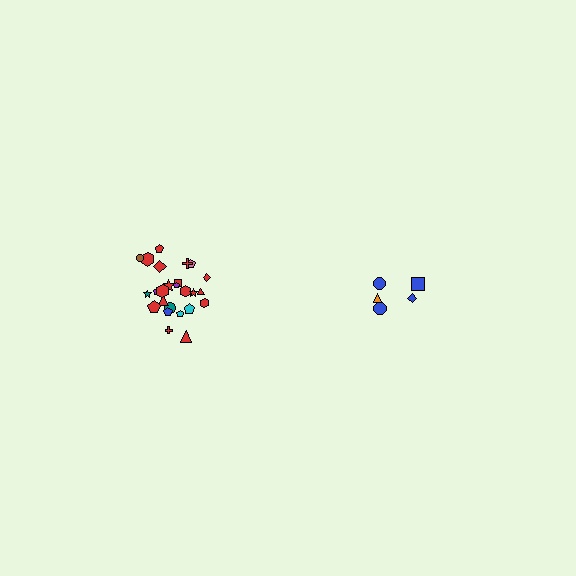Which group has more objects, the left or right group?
The left group.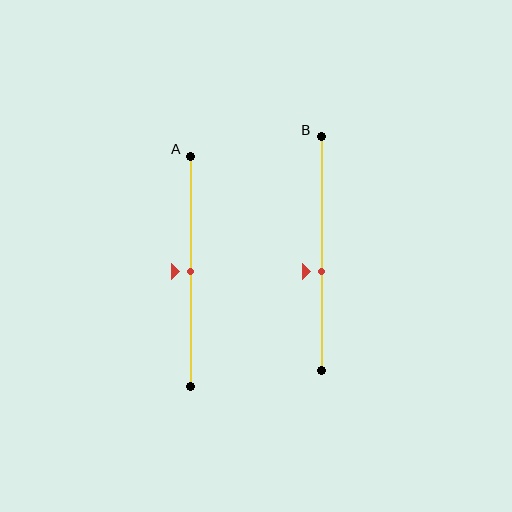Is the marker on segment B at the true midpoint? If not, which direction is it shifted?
No, the marker on segment B is shifted downward by about 8% of the segment length.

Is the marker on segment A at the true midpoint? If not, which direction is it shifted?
Yes, the marker on segment A is at the true midpoint.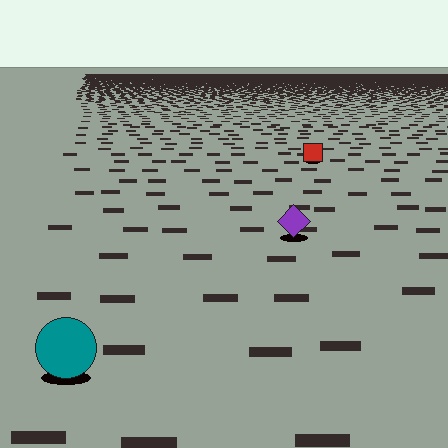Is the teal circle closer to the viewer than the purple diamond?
Yes. The teal circle is closer — you can tell from the texture gradient: the ground texture is coarser near it.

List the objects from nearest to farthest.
From nearest to farthest: the teal circle, the purple diamond, the red square.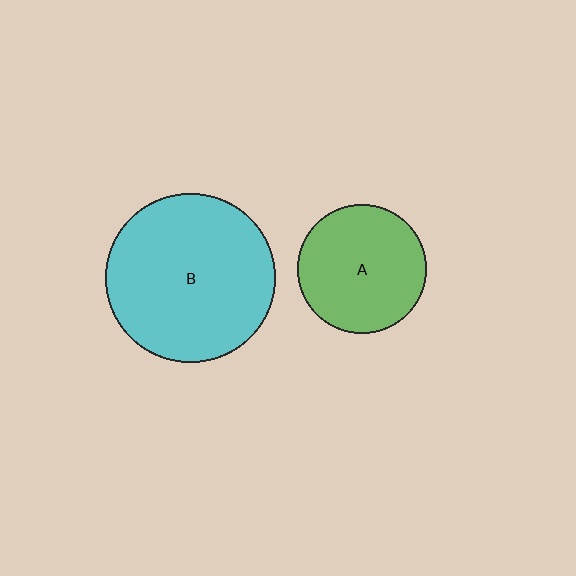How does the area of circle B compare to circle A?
Approximately 1.7 times.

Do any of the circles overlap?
No, none of the circles overlap.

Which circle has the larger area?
Circle B (cyan).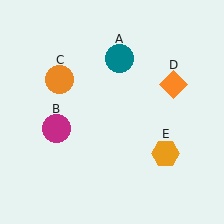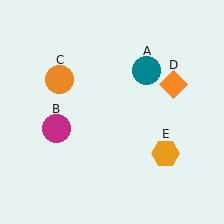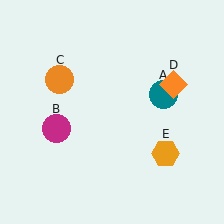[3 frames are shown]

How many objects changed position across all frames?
1 object changed position: teal circle (object A).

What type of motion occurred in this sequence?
The teal circle (object A) rotated clockwise around the center of the scene.